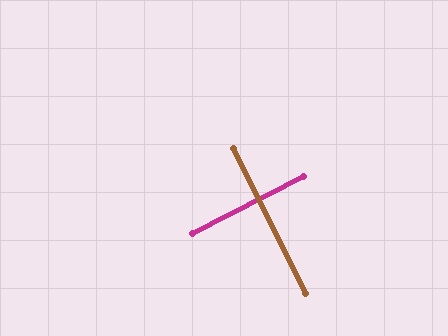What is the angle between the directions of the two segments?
Approximately 89 degrees.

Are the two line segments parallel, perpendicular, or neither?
Perpendicular — they meet at approximately 89°.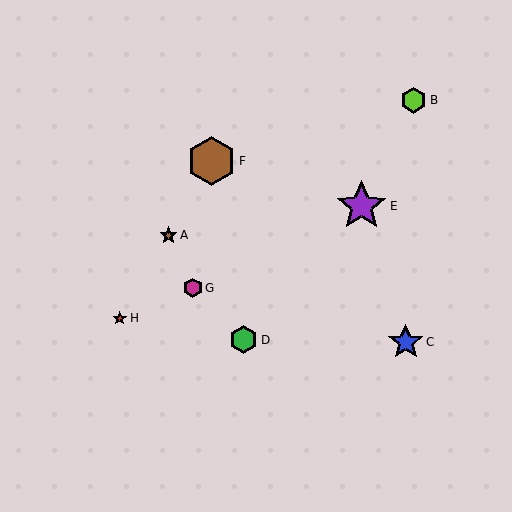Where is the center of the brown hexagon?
The center of the brown hexagon is at (211, 161).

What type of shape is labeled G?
Shape G is a magenta hexagon.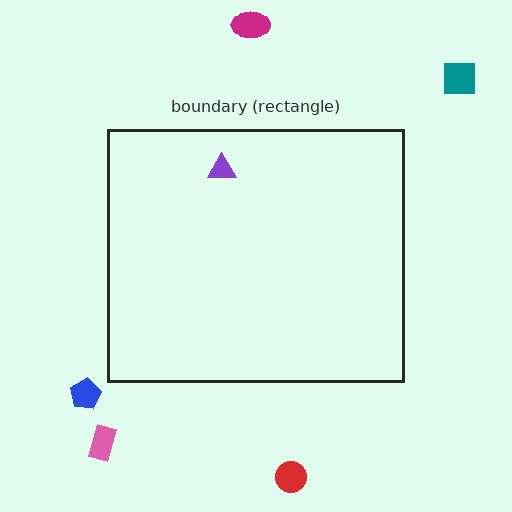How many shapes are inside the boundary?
1 inside, 5 outside.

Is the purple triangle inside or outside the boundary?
Inside.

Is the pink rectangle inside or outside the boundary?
Outside.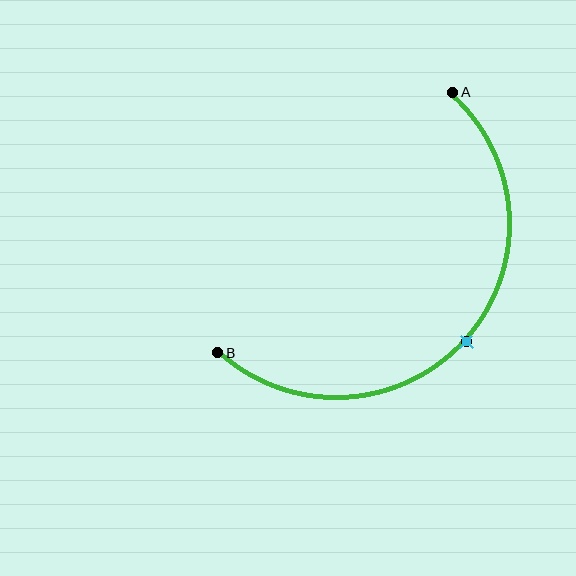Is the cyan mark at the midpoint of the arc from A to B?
Yes. The cyan mark lies on the arc at equal arc-length from both A and B — it is the arc midpoint.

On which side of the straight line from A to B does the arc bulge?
The arc bulges below and to the right of the straight line connecting A and B.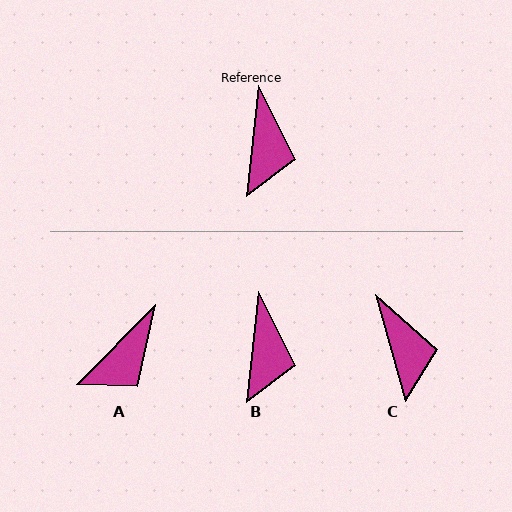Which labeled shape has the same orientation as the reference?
B.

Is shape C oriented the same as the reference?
No, it is off by about 22 degrees.